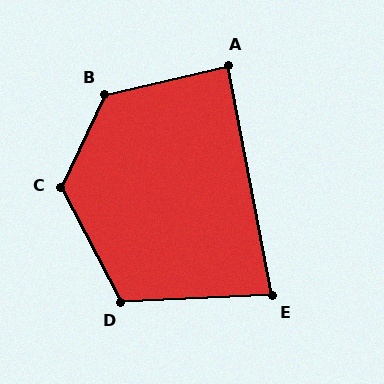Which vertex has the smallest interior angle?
E, at approximately 82 degrees.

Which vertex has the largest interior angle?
B, at approximately 128 degrees.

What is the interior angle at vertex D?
Approximately 115 degrees (obtuse).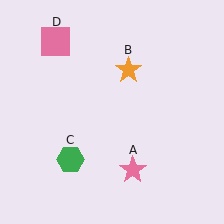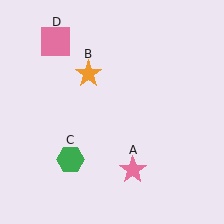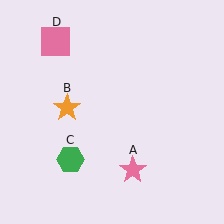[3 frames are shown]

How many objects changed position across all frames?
1 object changed position: orange star (object B).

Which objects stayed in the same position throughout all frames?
Pink star (object A) and green hexagon (object C) and pink square (object D) remained stationary.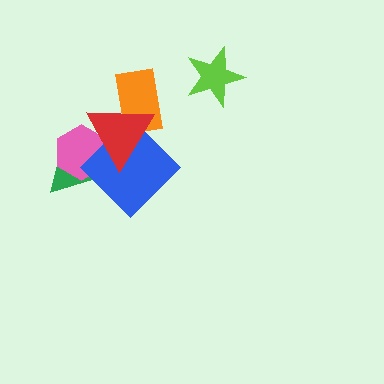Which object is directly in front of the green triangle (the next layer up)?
The pink hexagon is directly in front of the green triangle.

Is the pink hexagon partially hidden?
Yes, it is partially covered by another shape.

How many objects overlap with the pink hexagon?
3 objects overlap with the pink hexagon.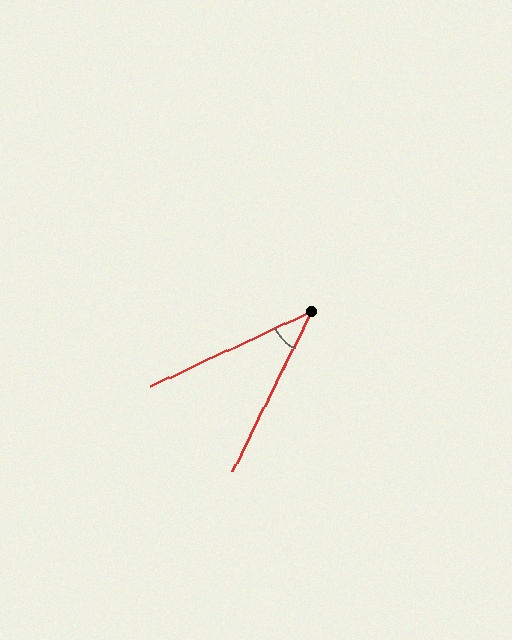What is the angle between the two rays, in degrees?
Approximately 39 degrees.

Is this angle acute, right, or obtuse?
It is acute.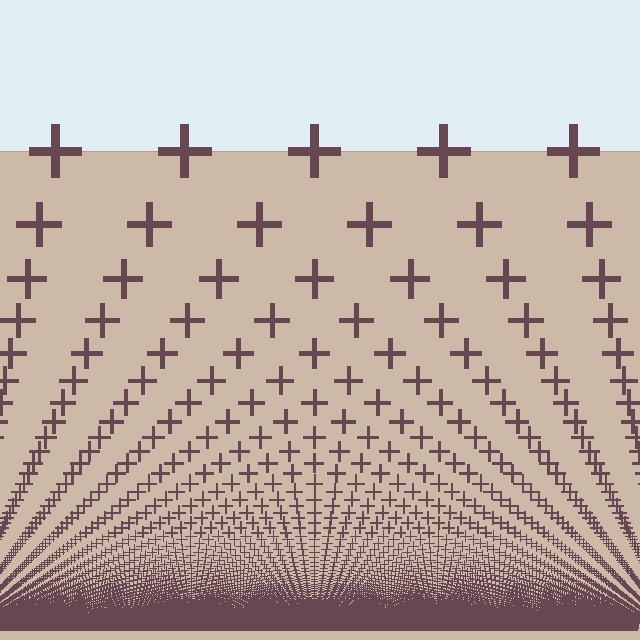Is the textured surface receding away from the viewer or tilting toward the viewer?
The surface appears to tilt toward the viewer. Texture elements get larger and sparser toward the top.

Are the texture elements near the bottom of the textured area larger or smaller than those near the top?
Smaller. The gradient is inverted — elements near the bottom are smaller and denser.